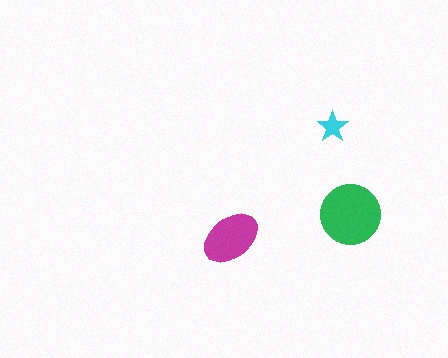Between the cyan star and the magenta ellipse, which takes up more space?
The magenta ellipse.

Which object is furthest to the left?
The magenta ellipse is leftmost.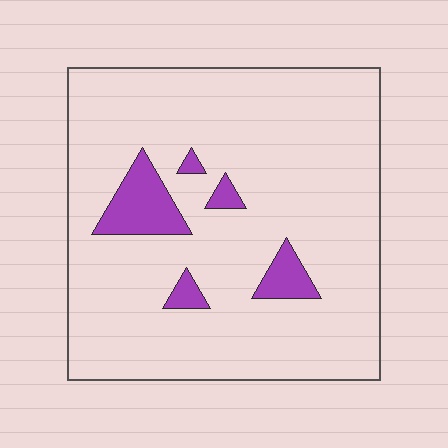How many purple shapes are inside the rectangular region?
5.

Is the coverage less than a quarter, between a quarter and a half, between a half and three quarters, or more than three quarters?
Less than a quarter.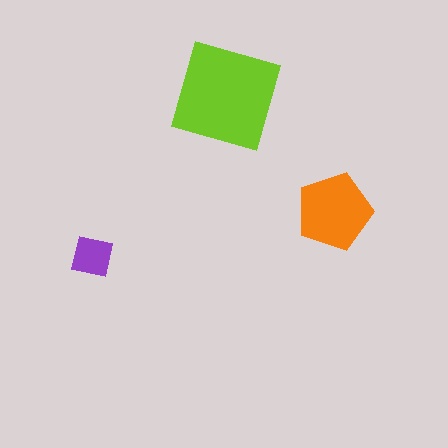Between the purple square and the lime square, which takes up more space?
The lime square.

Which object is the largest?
The lime square.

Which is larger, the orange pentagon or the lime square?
The lime square.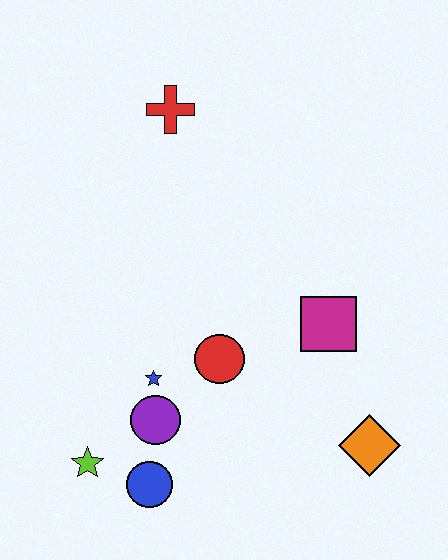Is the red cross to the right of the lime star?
Yes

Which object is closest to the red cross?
The red circle is closest to the red cross.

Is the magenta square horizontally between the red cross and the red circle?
No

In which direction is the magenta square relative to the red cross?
The magenta square is below the red cross.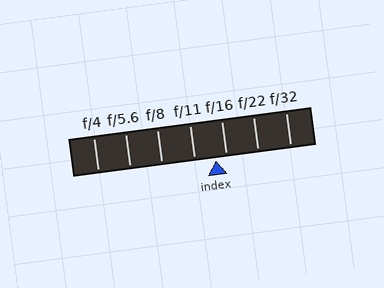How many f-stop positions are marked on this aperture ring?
There are 7 f-stop positions marked.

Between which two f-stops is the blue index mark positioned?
The index mark is between f/11 and f/16.